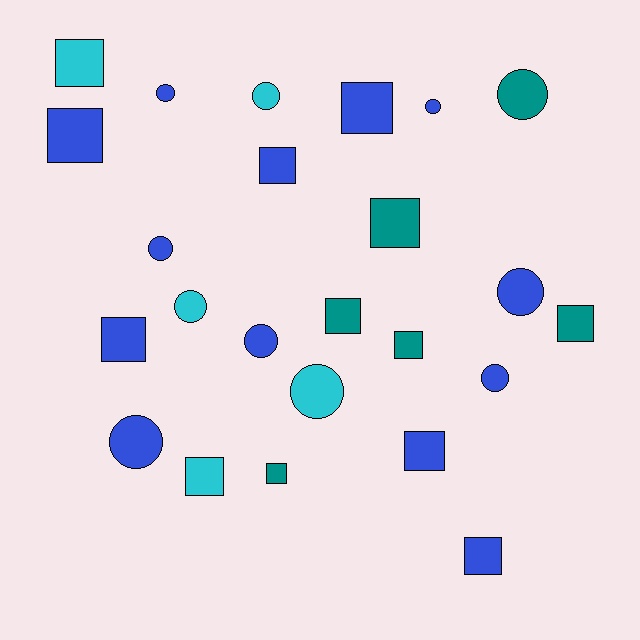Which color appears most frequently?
Blue, with 13 objects.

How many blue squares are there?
There are 6 blue squares.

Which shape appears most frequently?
Square, with 13 objects.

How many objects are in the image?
There are 24 objects.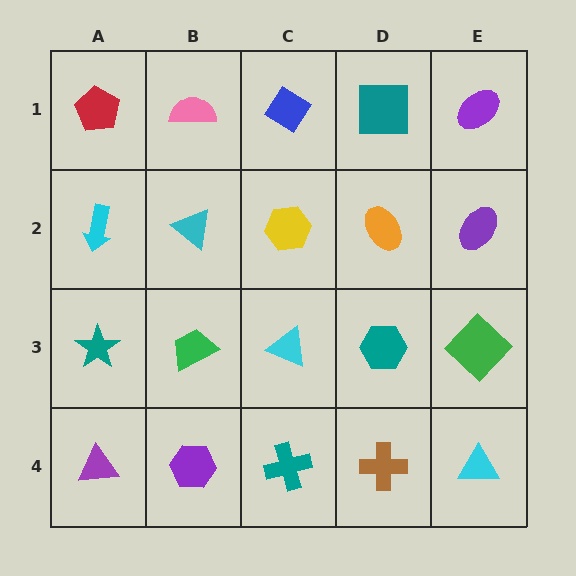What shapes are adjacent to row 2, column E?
A purple ellipse (row 1, column E), a green diamond (row 3, column E), an orange ellipse (row 2, column D).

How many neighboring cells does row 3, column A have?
3.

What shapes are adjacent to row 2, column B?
A pink semicircle (row 1, column B), a green trapezoid (row 3, column B), a cyan arrow (row 2, column A), a yellow hexagon (row 2, column C).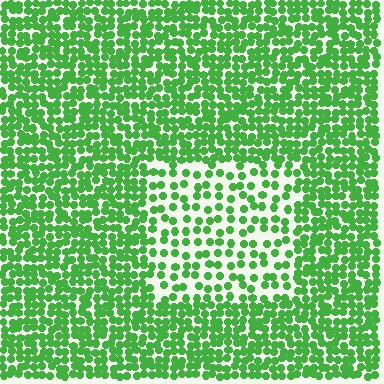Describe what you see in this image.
The image contains small green elements arranged at two different densities. A rectangle-shaped region is visible where the elements are less densely packed than the surrounding area.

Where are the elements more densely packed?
The elements are more densely packed outside the rectangle boundary.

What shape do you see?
I see a rectangle.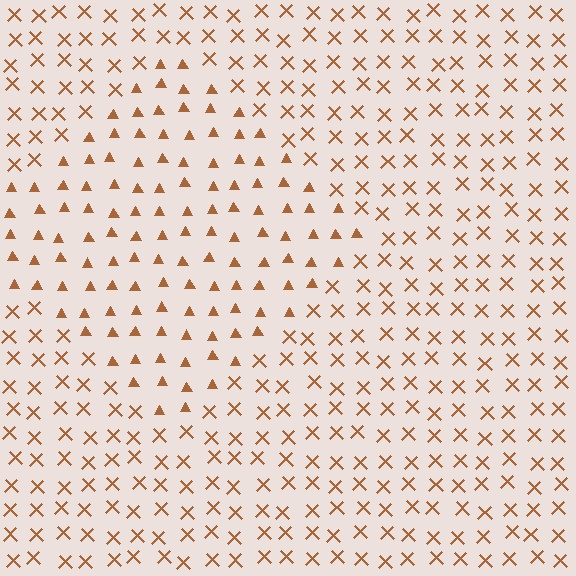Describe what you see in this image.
The image is filled with small brown elements arranged in a uniform grid. A diamond-shaped region contains triangles, while the surrounding area contains X marks. The boundary is defined purely by the change in element shape.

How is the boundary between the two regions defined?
The boundary is defined by a change in element shape: triangles inside vs. X marks outside. All elements share the same color and spacing.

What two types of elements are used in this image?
The image uses triangles inside the diamond region and X marks outside it.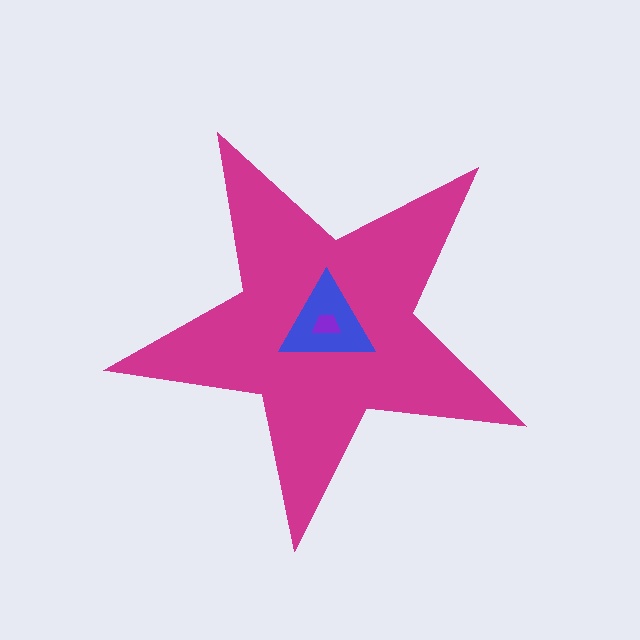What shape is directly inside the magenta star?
The blue triangle.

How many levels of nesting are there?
3.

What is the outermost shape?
The magenta star.